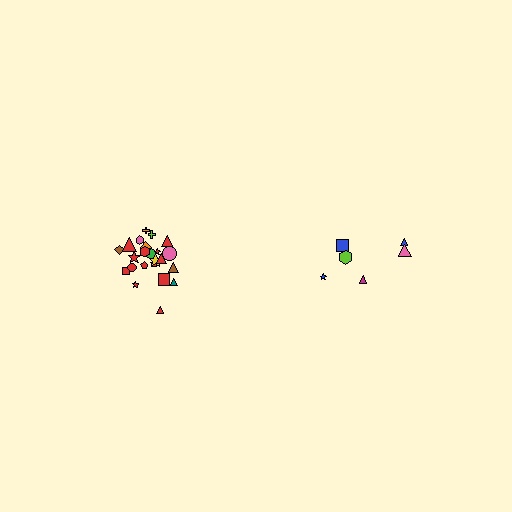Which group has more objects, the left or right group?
The left group.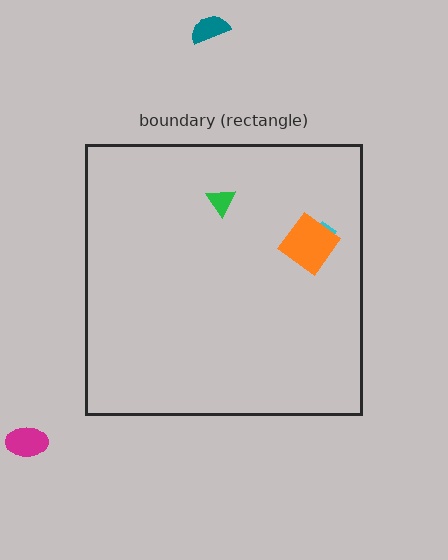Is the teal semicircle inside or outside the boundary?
Outside.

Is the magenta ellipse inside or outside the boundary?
Outside.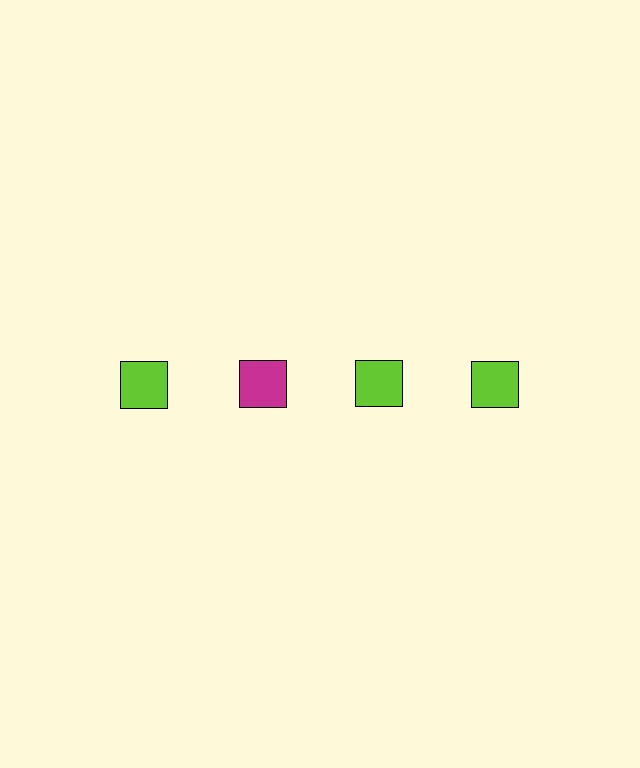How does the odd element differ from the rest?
It has a different color: magenta instead of lime.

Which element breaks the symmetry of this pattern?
The magenta square in the top row, second from left column breaks the symmetry. All other shapes are lime squares.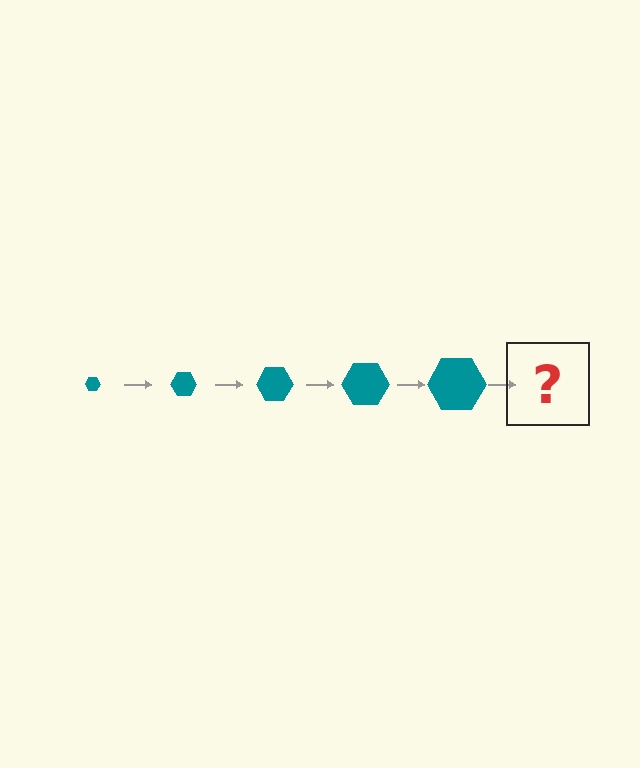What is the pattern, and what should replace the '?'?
The pattern is that the hexagon gets progressively larger each step. The '?' should be a teal hexagon, larger than the previous one.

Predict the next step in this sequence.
The next step is a teal hexagon, larger than the previous one.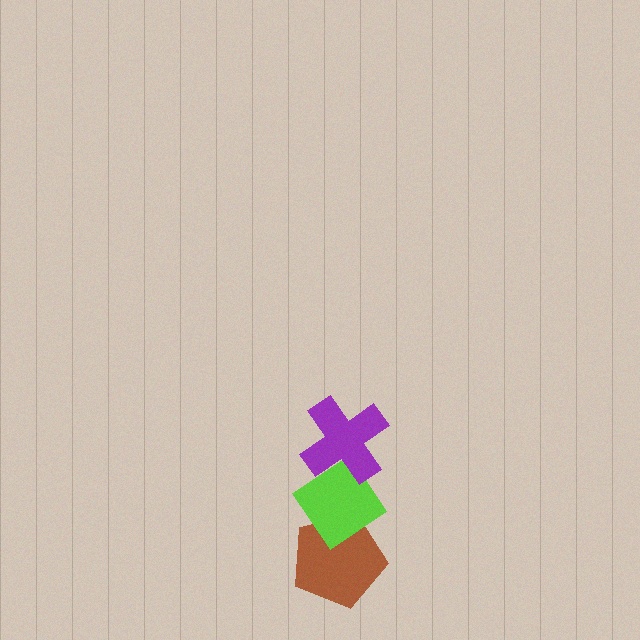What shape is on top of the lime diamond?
The purple cross is on top of the lime diamond.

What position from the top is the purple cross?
The purple cross is 1st from the top.